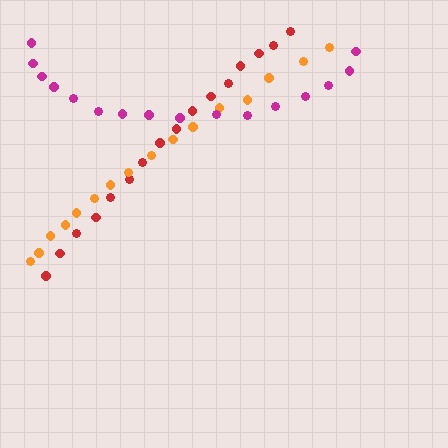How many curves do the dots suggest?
There are 3 distinct paths.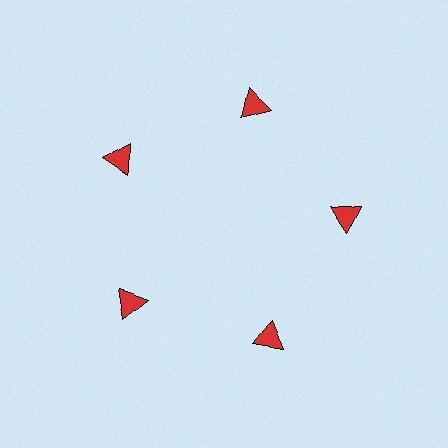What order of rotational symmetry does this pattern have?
This pattern has 5-fold rotational symmetry.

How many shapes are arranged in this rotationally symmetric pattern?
There are 5 shapes, arranged in 5 groups of 1.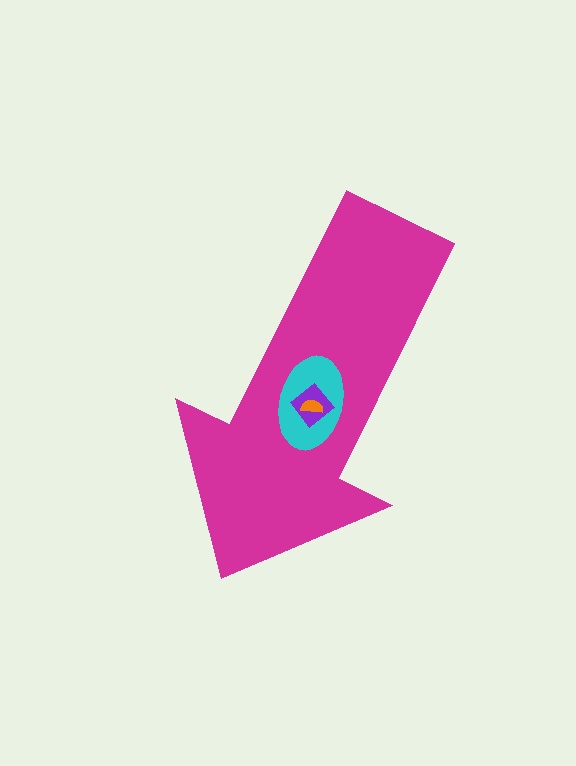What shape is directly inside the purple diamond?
The orange semicircle.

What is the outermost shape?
The magenta arrow.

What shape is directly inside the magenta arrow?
The cyan ellipse.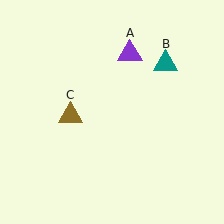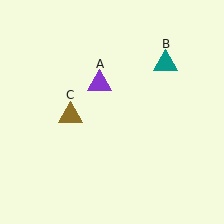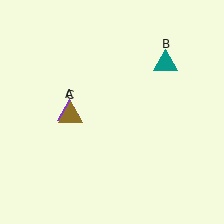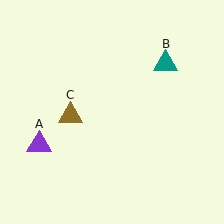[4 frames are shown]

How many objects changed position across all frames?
1 object changed position: purple triangle (object A).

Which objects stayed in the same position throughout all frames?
Teal triangle (object B) and brown triangle (object C) remained stationary.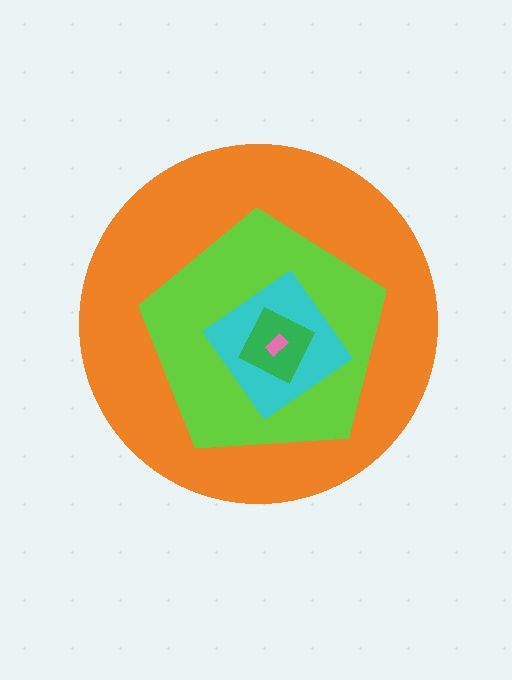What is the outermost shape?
The orange circle.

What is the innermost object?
The pink rectangle.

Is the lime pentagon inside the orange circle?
Yes.